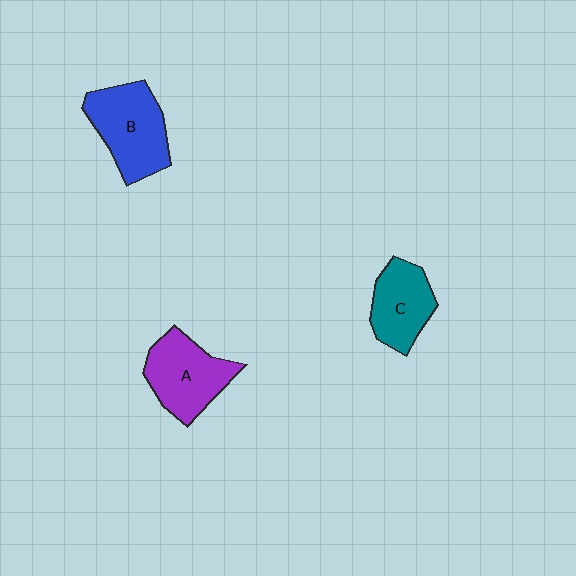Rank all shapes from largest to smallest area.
From largest to smallest: B (blue), A (purple), C (teal).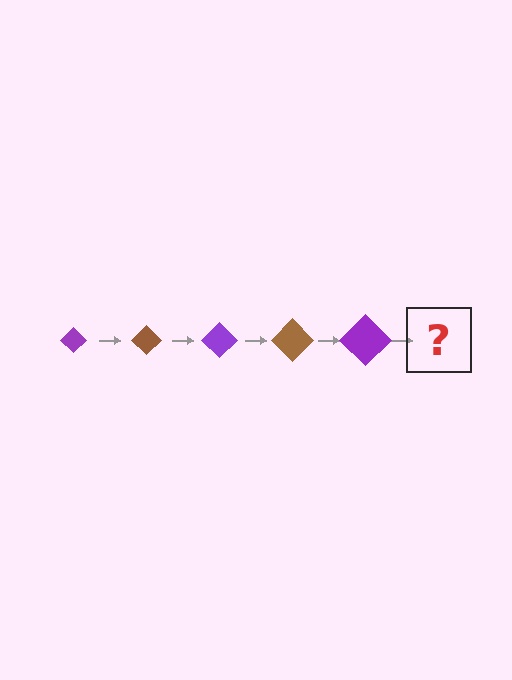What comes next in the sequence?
The next element should be a brown diamond, larger than the previous one.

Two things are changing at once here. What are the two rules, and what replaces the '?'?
The two rules are that the diamond grows larger each step and the color cycles through purple and brown. The '?' should be a brown diamond, larger than the previous one.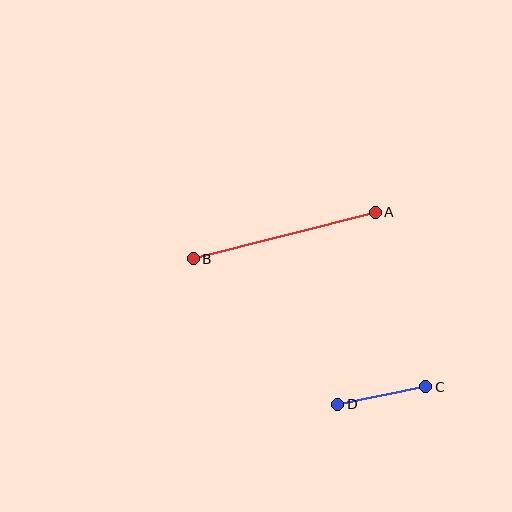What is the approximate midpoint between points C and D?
The midpoint is at approximately (382, 395) pixels.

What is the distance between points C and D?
The distance is approximately 90 pixels.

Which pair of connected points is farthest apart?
Points A and B are farthest apart.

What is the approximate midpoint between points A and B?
The midpoint is at approximately (284, 236) pixels.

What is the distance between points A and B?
The distance is approximately 188 pixels.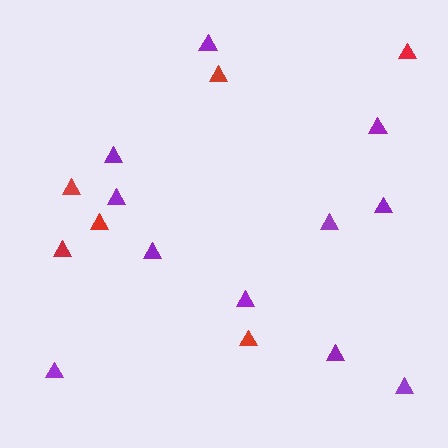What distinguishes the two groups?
There are 2 groups: one group of red triangles (6) and one group of purple triangles (11).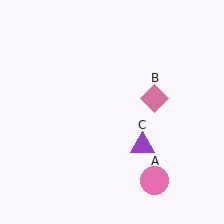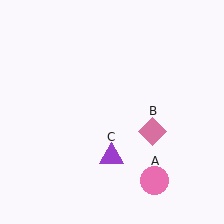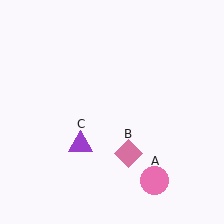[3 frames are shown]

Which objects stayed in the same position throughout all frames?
Pink circle (object A) remained stationary.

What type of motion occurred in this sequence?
The pink diamond (object B), purple triangle (object C) rotated clockwise around the center of the scene.